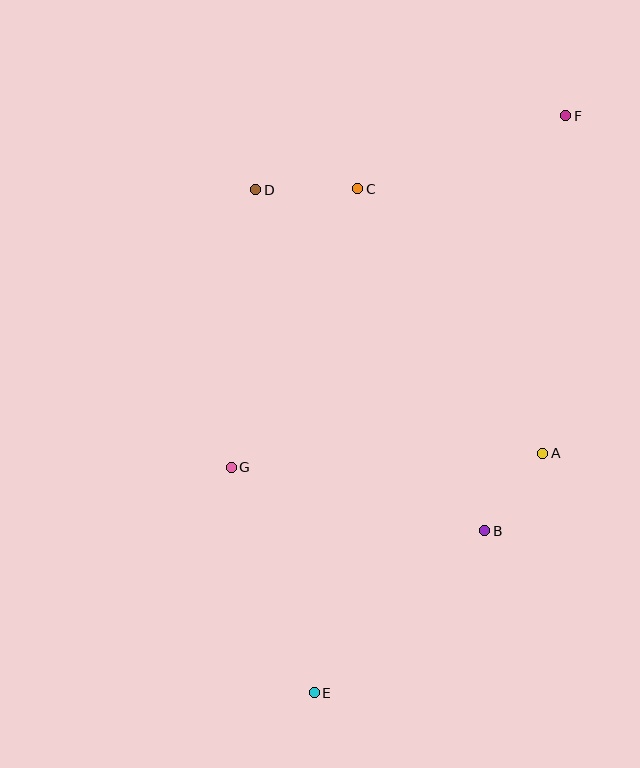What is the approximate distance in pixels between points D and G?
The distance between D and G is approximately 279 pixels.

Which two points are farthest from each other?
Points E and F are farthest from each other.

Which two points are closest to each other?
Points A and B are closest to each other.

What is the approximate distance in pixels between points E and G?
The distance between E and G is approximately 240 pixels.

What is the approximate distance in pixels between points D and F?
The distance between D and F is approximately 319 pixels.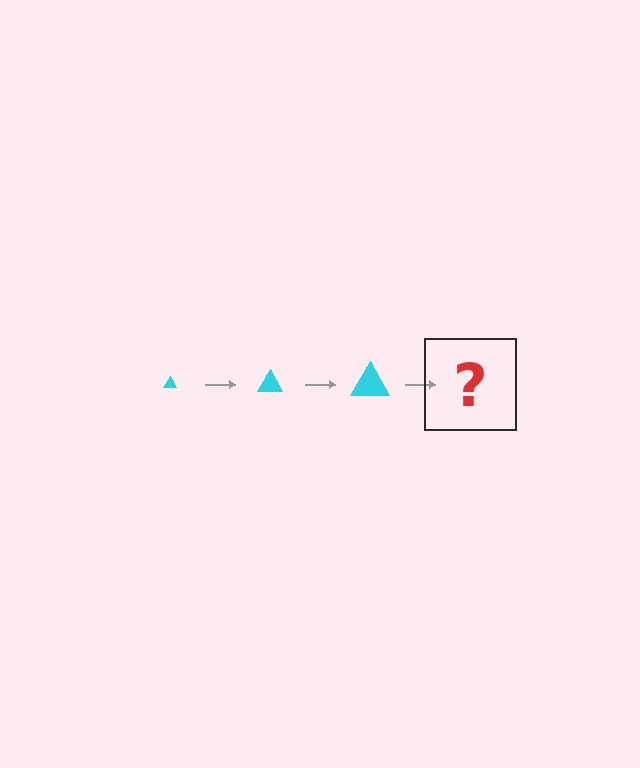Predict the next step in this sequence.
The next step is a cyan triangle, larger than the previous one.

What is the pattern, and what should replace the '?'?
The pattern is that the triangle gets progressively larger each step. The '?' should be a cyan triangle, larger than the previous one.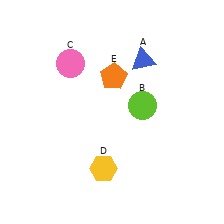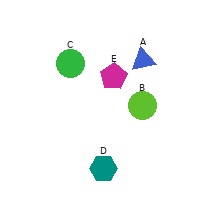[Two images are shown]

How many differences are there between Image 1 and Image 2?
There are 3 differences between the two images.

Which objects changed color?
C changed from pink to green. D changed from yellow to teal. E changed from orange to magenta.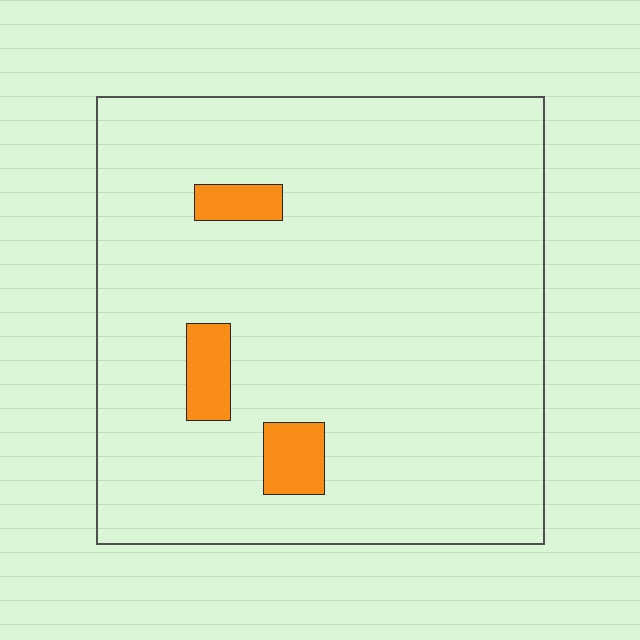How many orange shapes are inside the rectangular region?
3.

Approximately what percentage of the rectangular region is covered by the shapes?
Approximately 5%.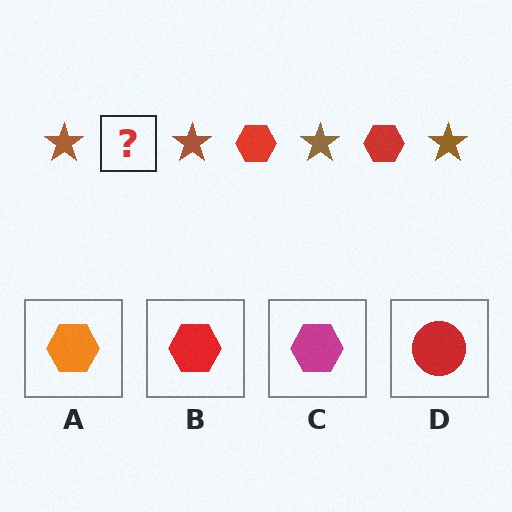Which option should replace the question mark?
Option B.